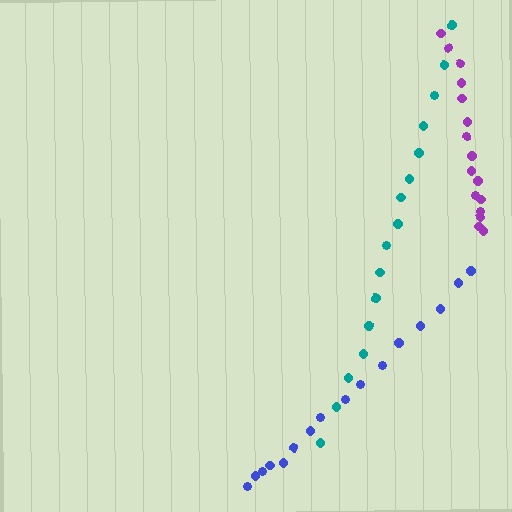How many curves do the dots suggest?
There are 3 distinct paths.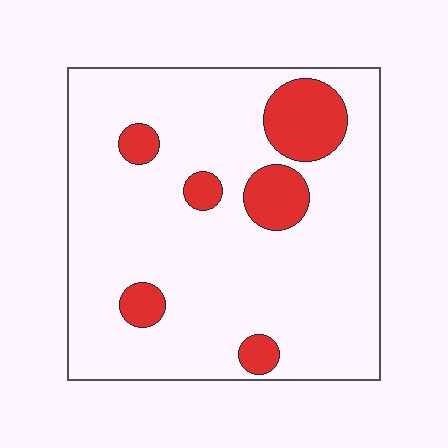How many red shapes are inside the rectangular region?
6.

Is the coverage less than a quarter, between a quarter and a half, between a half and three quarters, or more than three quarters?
Less than a quarter.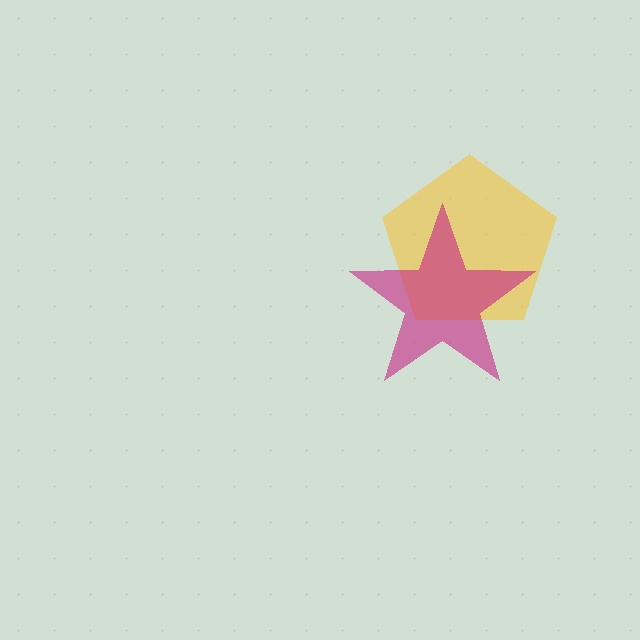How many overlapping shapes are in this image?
There are 2 overlapping shapes in the image.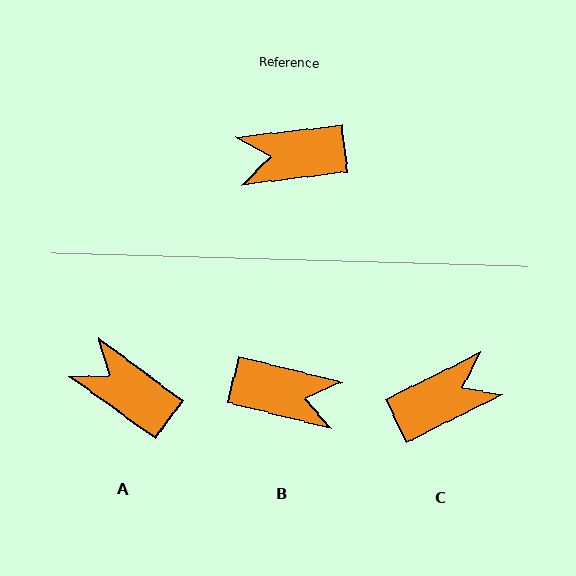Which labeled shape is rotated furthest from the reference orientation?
C, about 160 degrees away.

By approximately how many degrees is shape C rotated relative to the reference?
Approximately 160 degrees clockwise.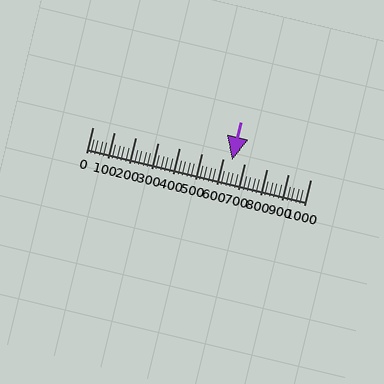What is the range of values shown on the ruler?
The ruler shows values from 0 to 1000.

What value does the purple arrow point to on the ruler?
The purple arrow points to approximately 640.